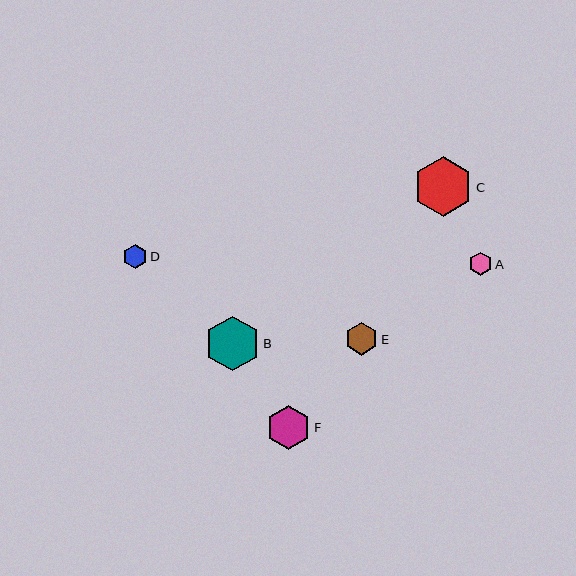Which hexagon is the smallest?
Hexagon A is the smallest with a size of approximately 23 pixels.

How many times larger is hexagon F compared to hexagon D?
Hexagon F is approximately 1.9 times the size of hexagon D.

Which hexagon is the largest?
Hexagon C is the largest with a size of approximately 60 pixels.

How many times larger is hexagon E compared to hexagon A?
Hexagon E is approximately 1.4 times the size of hexagon A.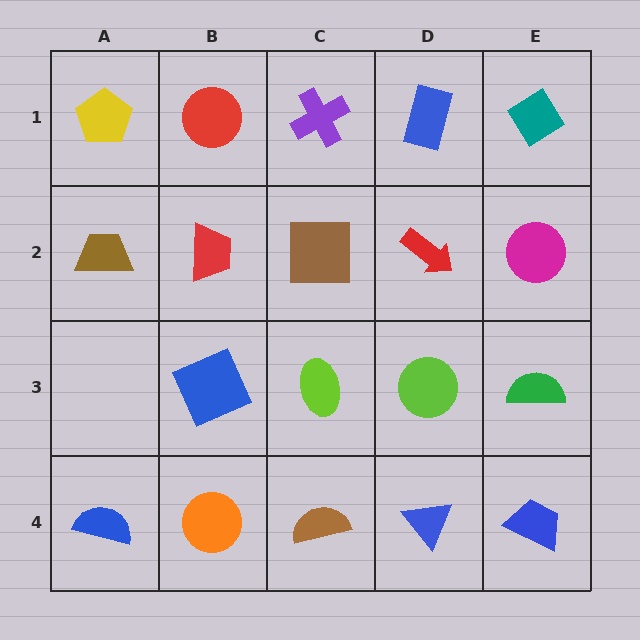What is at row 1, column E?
A teal diamond.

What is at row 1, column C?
A purple cross.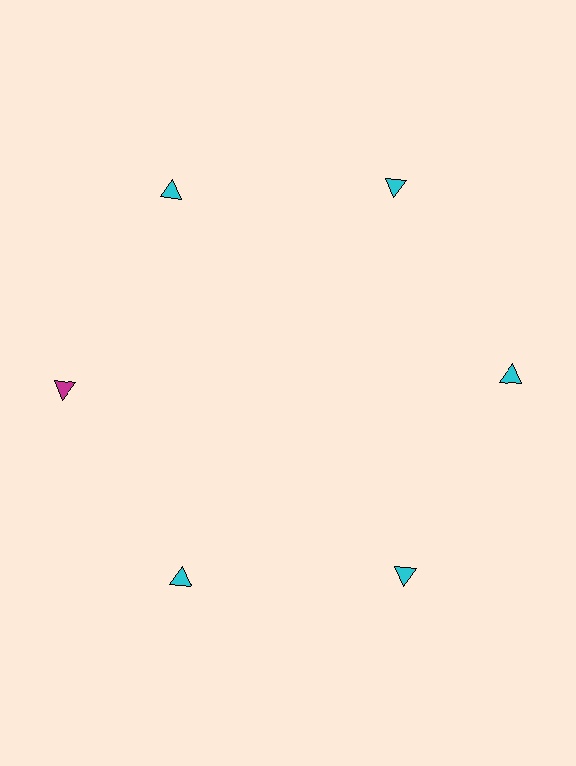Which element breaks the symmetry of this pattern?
The magenta triangle at roughly the 9 o'clock position breaks the symmetry. All other shapes are cyan triangles.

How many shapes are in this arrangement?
There are 6 shapes arranged in a ring pattern.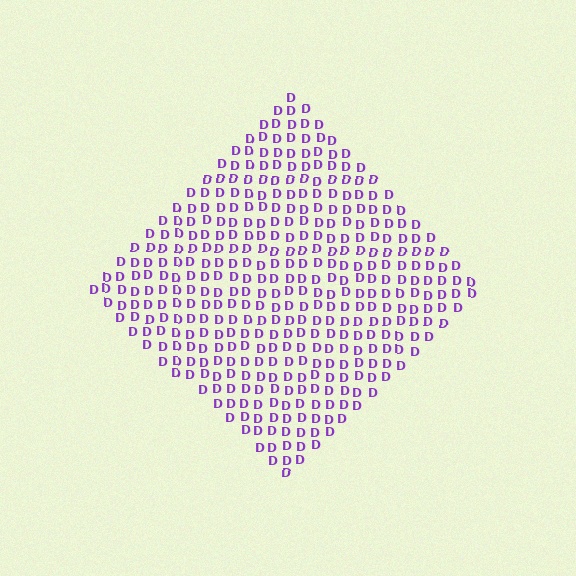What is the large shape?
The large shape is a diamond.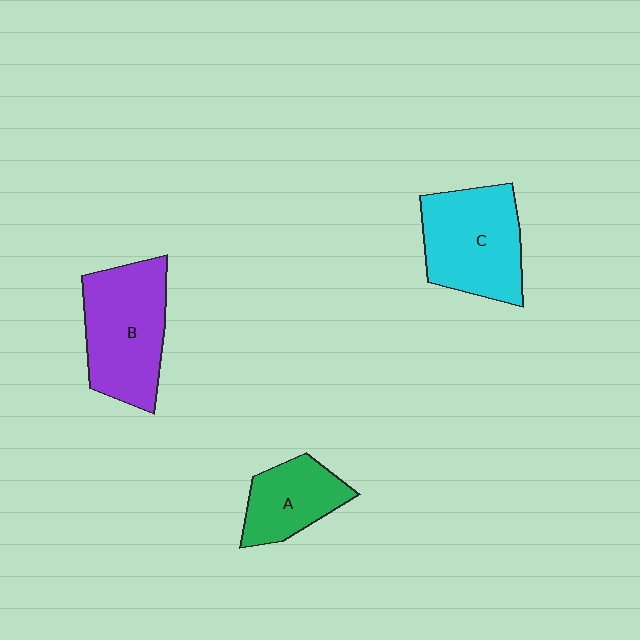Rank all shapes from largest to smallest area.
From largest to smallest: B (purple), C (cyan), A (green).